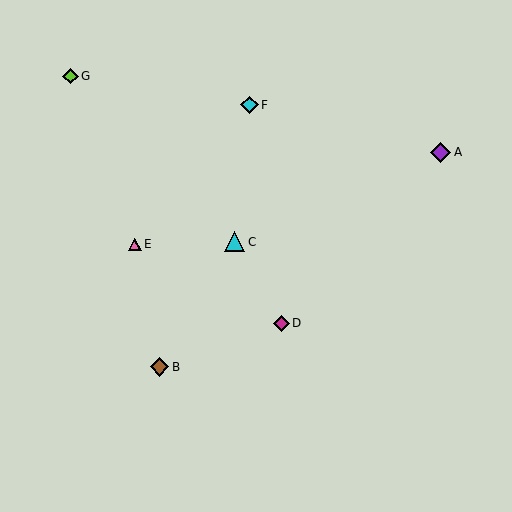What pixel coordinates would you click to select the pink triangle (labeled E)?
Click at (135, 244) to select the pink triangle E.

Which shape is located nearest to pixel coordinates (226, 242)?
The cyan triangle (labeled C) at (234, 242) is nearest to that location.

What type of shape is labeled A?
Shape A is a purple diamond.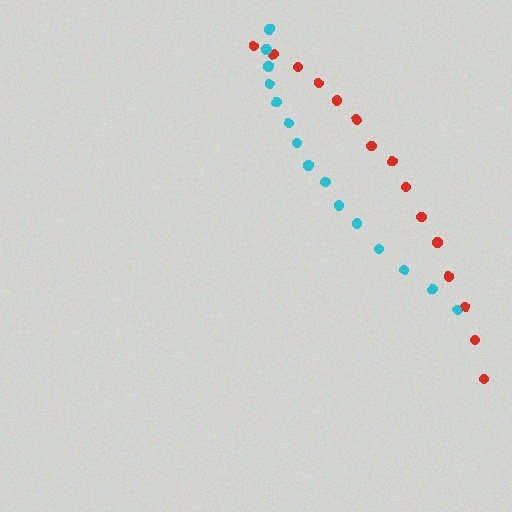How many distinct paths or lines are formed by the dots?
There are 2 distinct paths.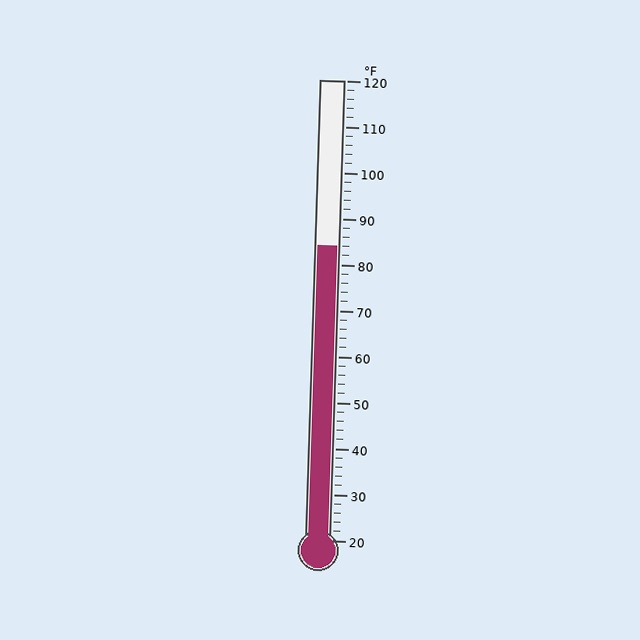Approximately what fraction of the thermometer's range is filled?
The thermometer is filled to approximately 65% of its range.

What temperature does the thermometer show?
The thermometer shows approximately 84°F.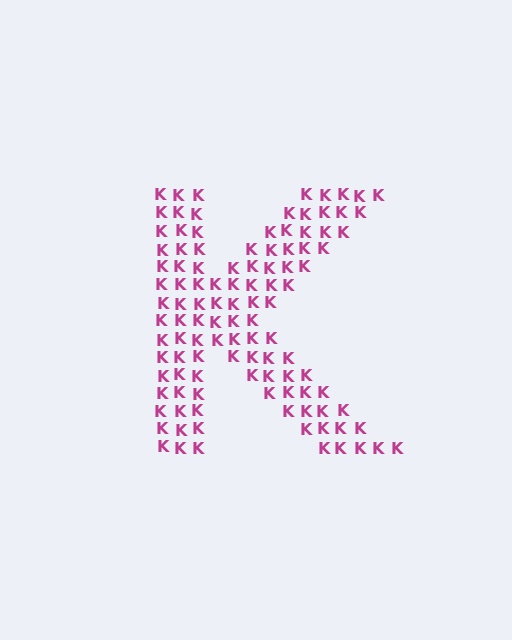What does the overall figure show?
The overall figure shows the letter K.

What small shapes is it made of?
It is made of small letter K's.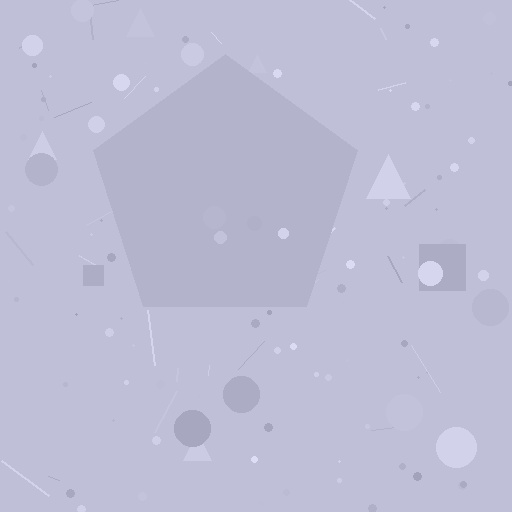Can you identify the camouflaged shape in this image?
The camouflaged shape is a pentagon.